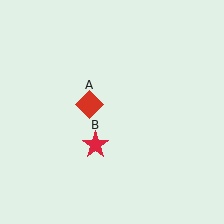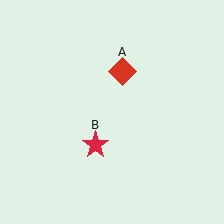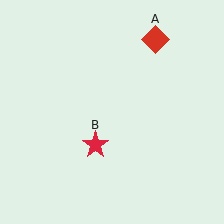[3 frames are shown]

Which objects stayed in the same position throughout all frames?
Red star (object B) remained stationary.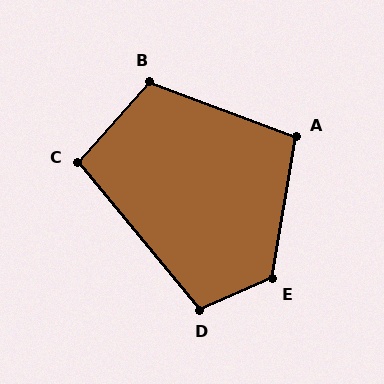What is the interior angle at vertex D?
Approximately 106 degrees (obtuse).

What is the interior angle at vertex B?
Approximately 111 degrees (obtuse).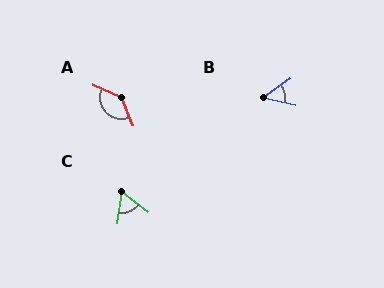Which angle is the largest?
A, at approximately 136 degrees.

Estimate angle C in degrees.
Approximately 61 degrees.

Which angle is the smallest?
B, at approximately 48 degrees.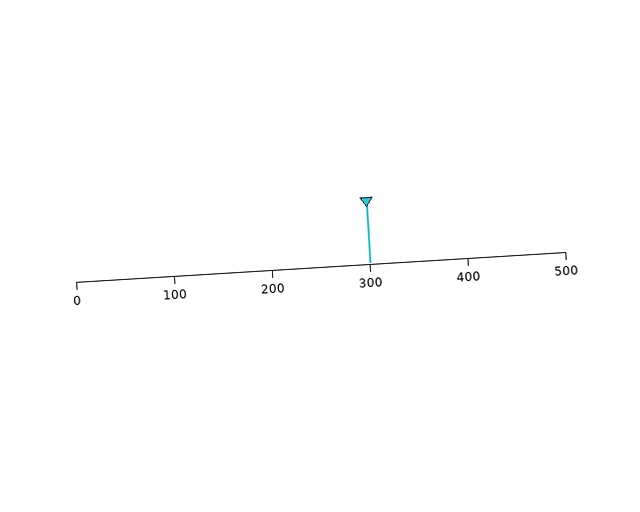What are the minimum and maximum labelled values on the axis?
The axis runs from 0 to 500.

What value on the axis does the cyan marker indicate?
The marker indicates approximately 300.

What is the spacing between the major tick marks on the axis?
The major ticks are spaced 100 apart.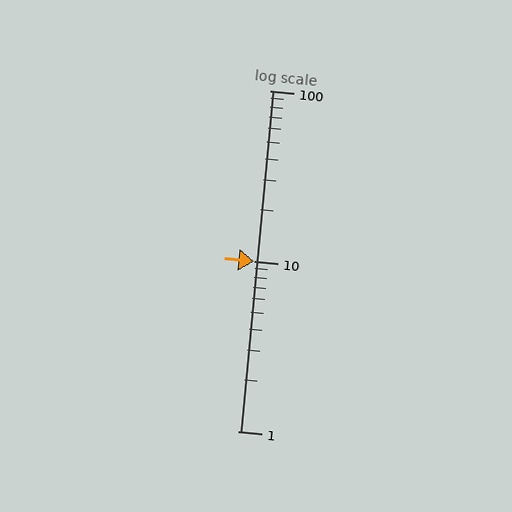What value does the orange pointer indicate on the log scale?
The pointer indicates approximately 10.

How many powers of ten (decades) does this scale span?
The scale spans 2 decades, from 1 to 100.